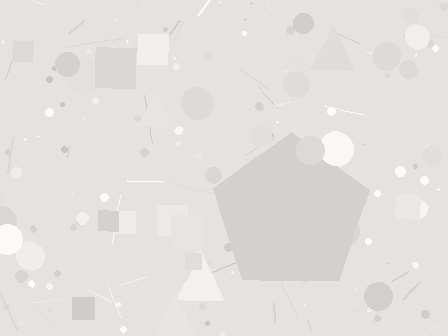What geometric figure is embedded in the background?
A pentagon is embedded in the background.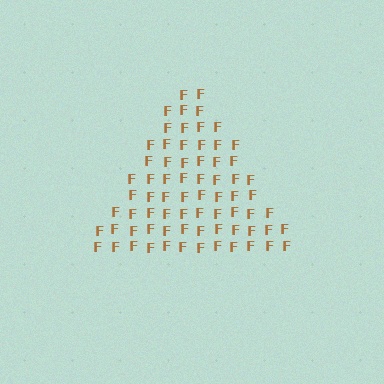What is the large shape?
The large shape is a triangle.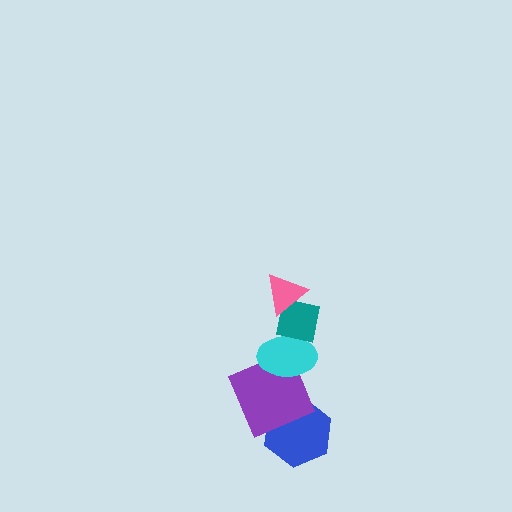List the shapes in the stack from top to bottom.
From top to bottom: the pink triangle, the teal square, the cyan ellipse, the purple square, the blue hexagon.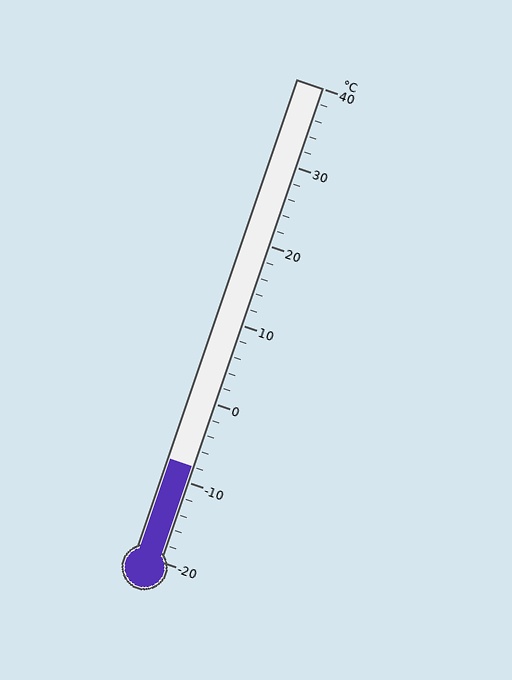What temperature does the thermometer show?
The thermometer shows approximately -8°C.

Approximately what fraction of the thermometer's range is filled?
The thermometer is filled to approximately 20% of its range.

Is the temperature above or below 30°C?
The temperature is below 30°C.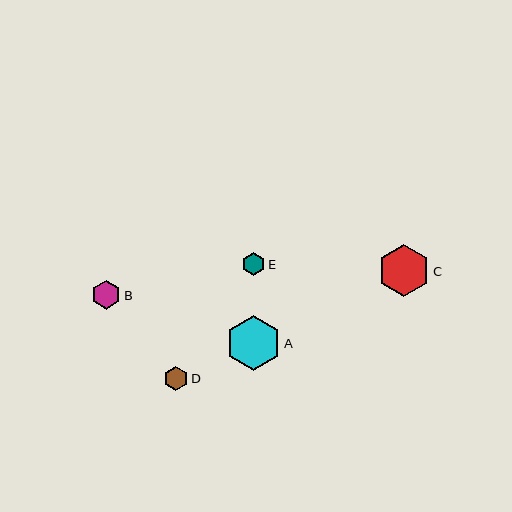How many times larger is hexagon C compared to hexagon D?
Hexagon C is approximately 2.1 times the size of hexagon D.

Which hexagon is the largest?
Hexagon A is the largest with a size of approximately 55 pixels.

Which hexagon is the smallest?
Hexagon E is the smallest with a size of approximately 23 pixels.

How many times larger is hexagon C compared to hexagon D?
Hexagon C is approximately 2.1 times the size of hexagon D.